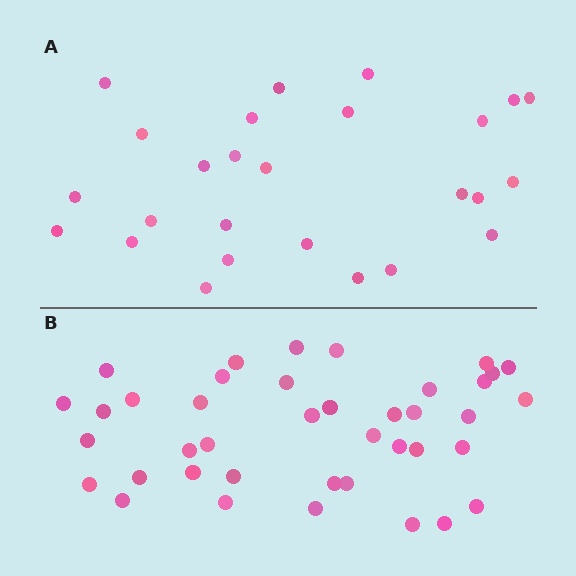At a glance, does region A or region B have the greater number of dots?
Region B (the bottom region) has more dots.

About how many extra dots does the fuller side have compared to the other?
Region B has approximately 15 more dots than region A.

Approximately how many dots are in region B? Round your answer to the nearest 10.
About 40 dots.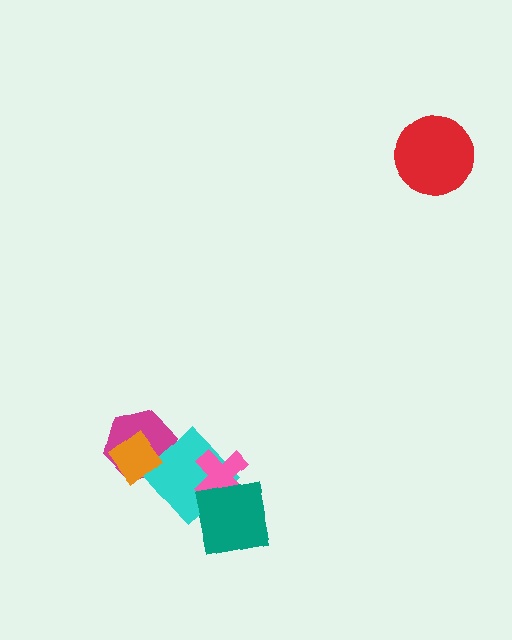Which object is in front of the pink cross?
The teal square is in front of the pink cross.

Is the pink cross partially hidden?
Yes, it is partially covered by another shape.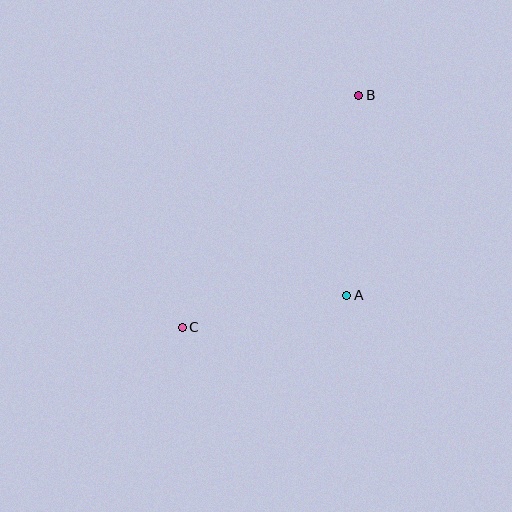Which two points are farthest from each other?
Points B and C are farthest from each other.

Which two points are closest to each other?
Points A and C are closest to each other.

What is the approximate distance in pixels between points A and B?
The distance between A and B is approximately 201 pixels.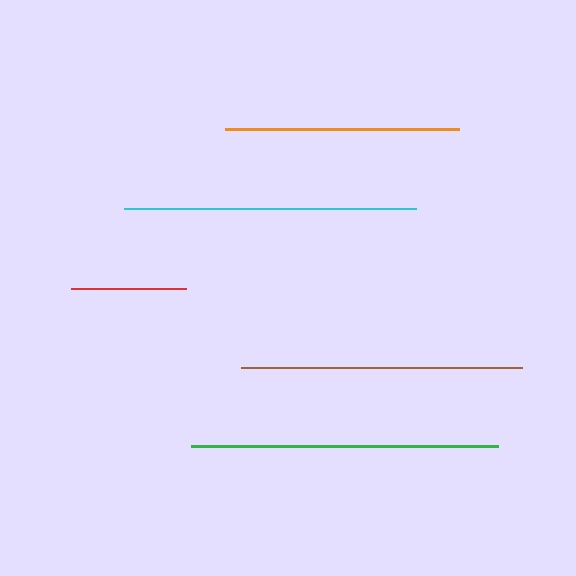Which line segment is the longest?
The green line is the longest at approximately 306 pixels.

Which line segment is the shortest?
The red line is the shortest at approximately 115 pixels.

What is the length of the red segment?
The red segment is approximately 115 pixels long.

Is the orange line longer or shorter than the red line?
The orange line is longer than the red line.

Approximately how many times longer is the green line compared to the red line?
The green line is approximately 2.7 times the length of the red line.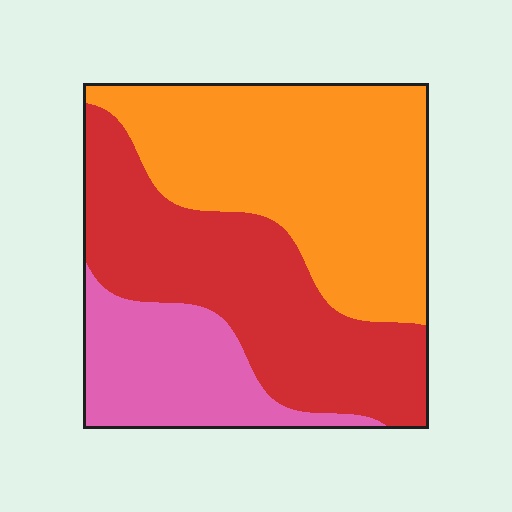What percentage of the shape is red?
Red covers about 35% of the shape.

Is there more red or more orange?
Orange.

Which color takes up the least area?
Pink, at roughly 20%.